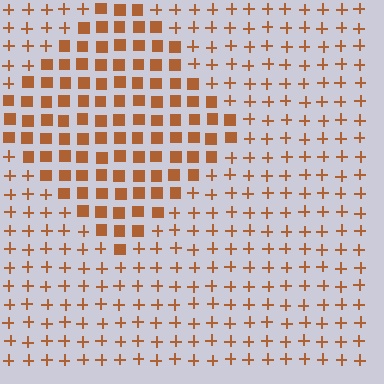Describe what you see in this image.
The image is filled with small brown elements arranged in a uniform grid. A diamond-shaped region contains squares, while the surrounding area contains plus signs. The boundary is defined purely by the change in element shape.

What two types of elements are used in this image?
The image uses squares inside the diamond region and plus signs outside it.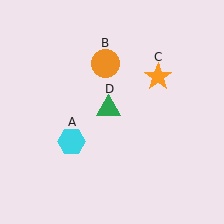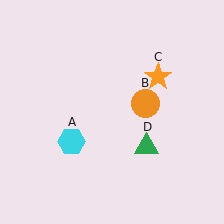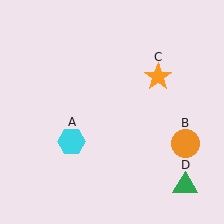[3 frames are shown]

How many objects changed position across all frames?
2 objects changed position: orange circle (object B), green triangle (object D).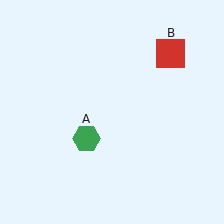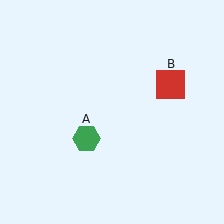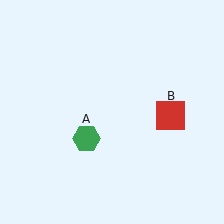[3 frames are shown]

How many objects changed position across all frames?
1 object changed position: red square (object B).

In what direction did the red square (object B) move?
The red square (object B) moved down.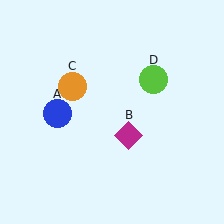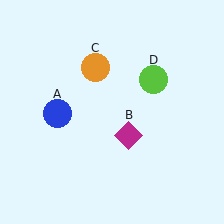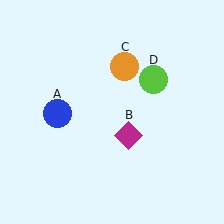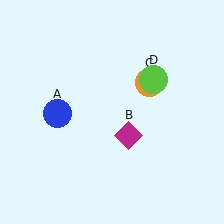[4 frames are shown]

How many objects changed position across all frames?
1 object changed position: orange circle (object C).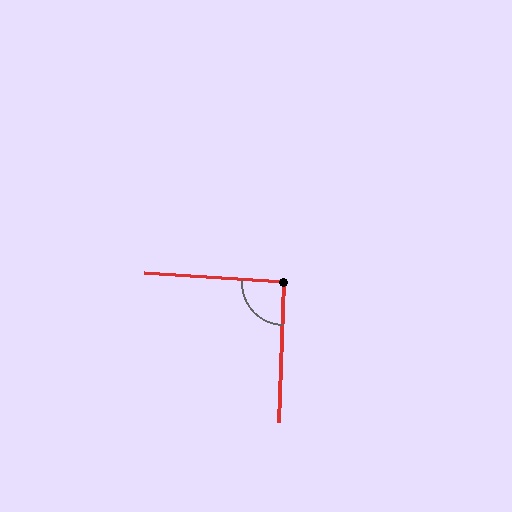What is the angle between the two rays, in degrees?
Approximately 92 degrees.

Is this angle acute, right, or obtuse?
It is approximately a right angle.